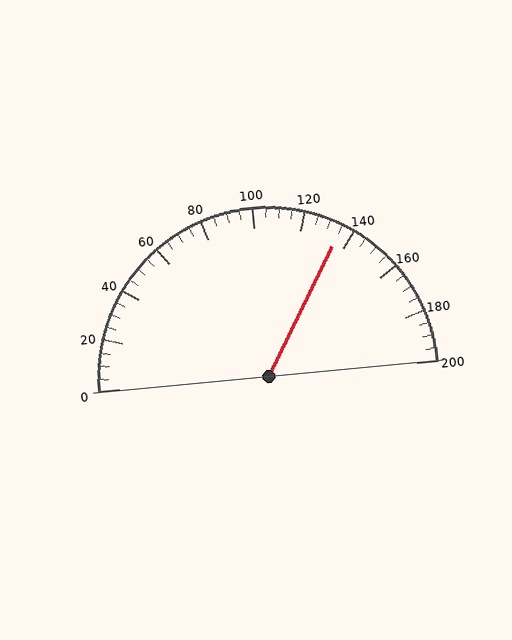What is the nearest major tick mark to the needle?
The nearest major tick mark is 140.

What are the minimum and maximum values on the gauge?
The gauge ranges from 0 to 200.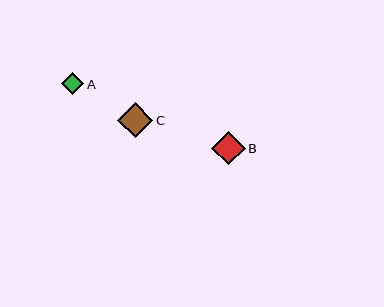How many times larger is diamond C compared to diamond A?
Diamond C is approximately 1.6 times the size of diamond A.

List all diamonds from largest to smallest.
From largest to smallest: C, B, A.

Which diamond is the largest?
Diamond C is the largest with a size of approximately 35 pixels.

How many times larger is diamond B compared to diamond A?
Diamond B is approximately 1.5 times the size of diamond A.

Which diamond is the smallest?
Diamond A is the smallest with a size of approximately 22 pixels.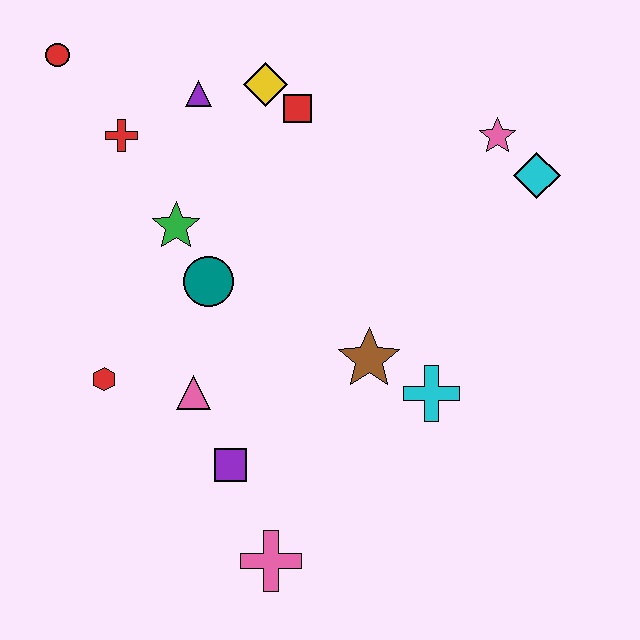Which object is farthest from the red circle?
The pink cross is farthest from the red circle.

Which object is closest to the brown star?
The cyan cross is closest to the brown star.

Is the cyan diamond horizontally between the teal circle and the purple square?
No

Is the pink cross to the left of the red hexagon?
No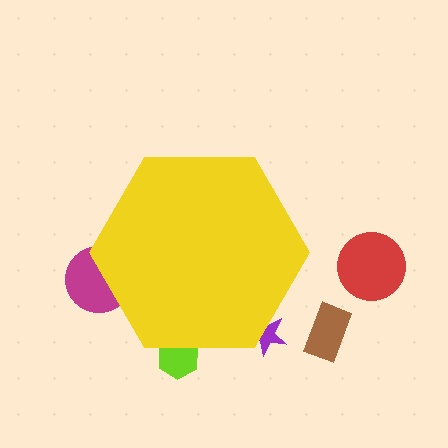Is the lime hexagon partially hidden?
Yes, the lime hexagon is partially hidden behind the yellow hexagon.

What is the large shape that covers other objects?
A yellow hexagon.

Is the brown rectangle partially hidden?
No, the brown rectangle is fully visible.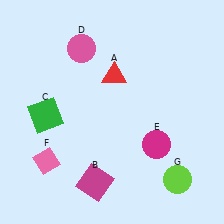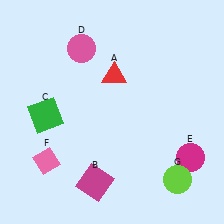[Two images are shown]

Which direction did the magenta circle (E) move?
The magenta circle (E) moved right.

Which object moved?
The magenta circle (E) moved right.